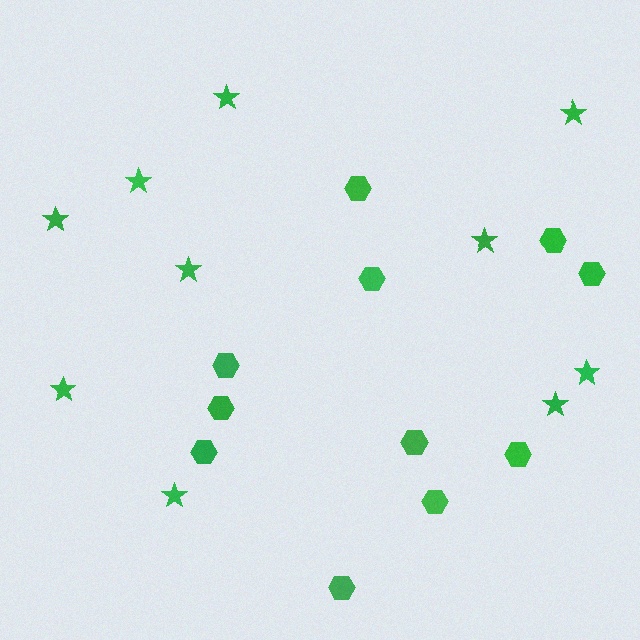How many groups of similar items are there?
There are 2 groups: one group of hexagons (11) and one group of stars (10).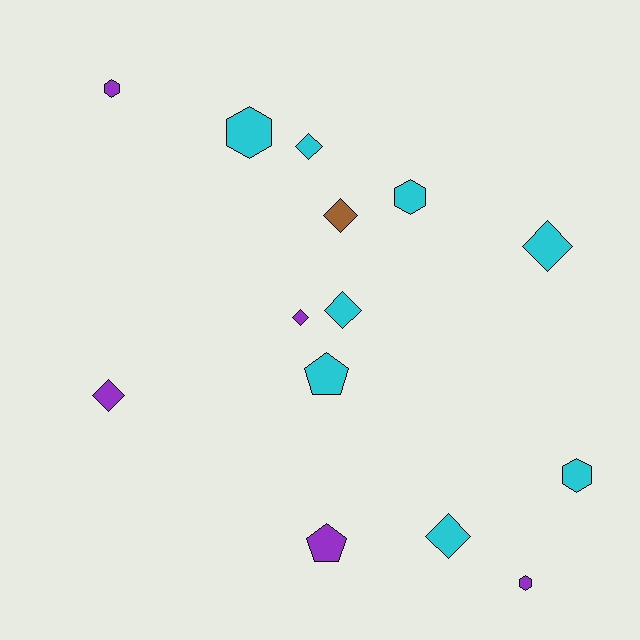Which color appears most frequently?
Cyan, with 8 objects.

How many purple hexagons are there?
There are 2 purple hexagons.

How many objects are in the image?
There are 14 objects.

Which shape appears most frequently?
Diamond, with 7 objects.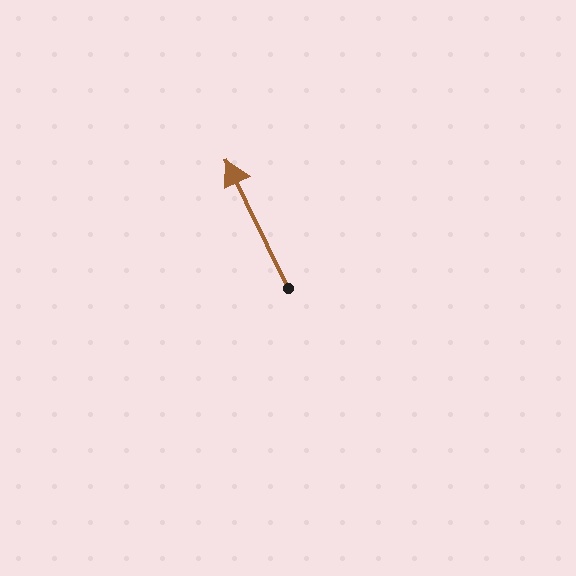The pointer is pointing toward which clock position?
Roughly 11 o'clock.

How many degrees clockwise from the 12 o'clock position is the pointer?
Approximately 334 degrees.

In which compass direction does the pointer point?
Northwest.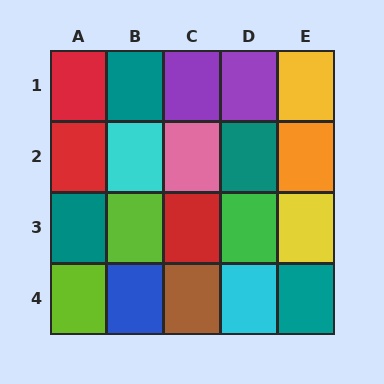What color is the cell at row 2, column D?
Teal.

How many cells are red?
3 cells are red.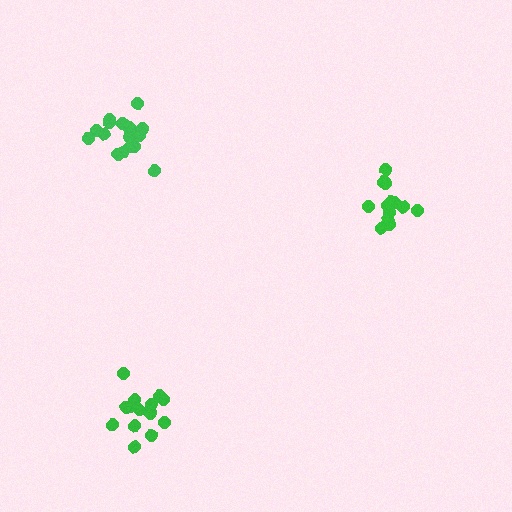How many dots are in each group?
Group 1: 14 dots, Group 2: 15 dots, Group 3: 18 dots (47 total).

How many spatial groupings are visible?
There are 3 spatial groupings.